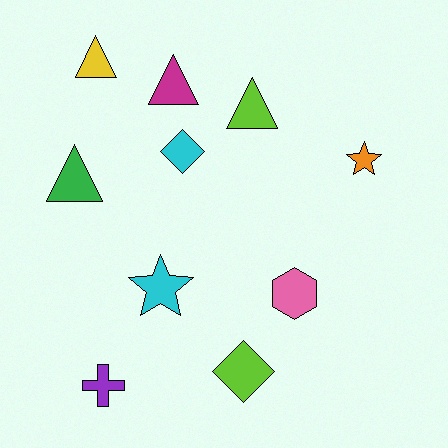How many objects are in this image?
There are 10 objects.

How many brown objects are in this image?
There are no brown objects.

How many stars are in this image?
There are 2 stars.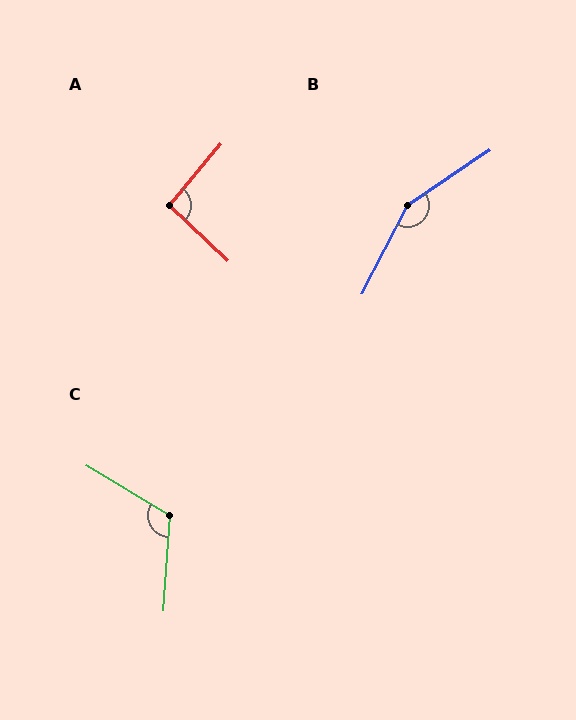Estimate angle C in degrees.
Approximately 117 degrees.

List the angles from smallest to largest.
A (93°), C (117°), B (151°).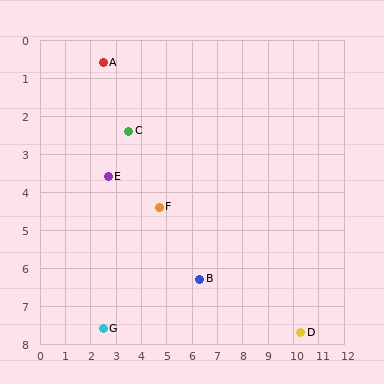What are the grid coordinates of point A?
Point A is at approximately (2.5, 0.6).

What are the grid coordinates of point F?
Point F is at approximately (4.7, 4.4).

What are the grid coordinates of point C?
Point C is at approximately (3.5, 2.4).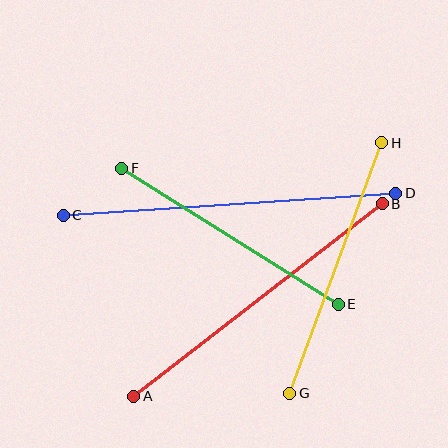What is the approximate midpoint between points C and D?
The midpoint is at approximately (229, 204) pixels.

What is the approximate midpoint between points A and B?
The midpoint is at approximately (258, 300) pixels.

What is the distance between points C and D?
The distance is approximately 333 pixels.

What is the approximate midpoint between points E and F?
The midpoint is at approximately (230, 236) pixels.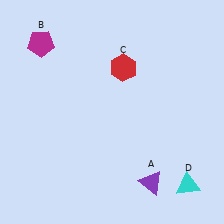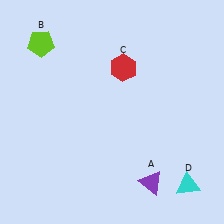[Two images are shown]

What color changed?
The pentagon (B) changed from magenta in Image 1 to lime in Image 2.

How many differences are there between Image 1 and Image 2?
There is 1 difference between the two images.